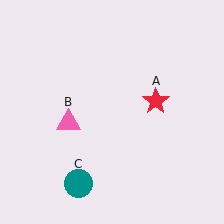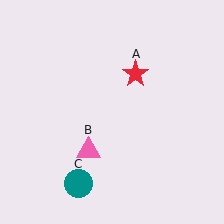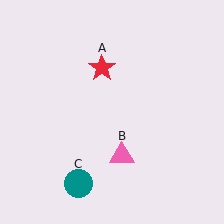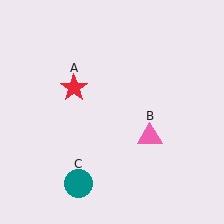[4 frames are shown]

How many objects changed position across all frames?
2 objects changed position: red star (object A), pink triangle (object B).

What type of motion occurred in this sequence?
The red star (object A), pink triangle (object B) rotated counterclockwise around the center of the scene.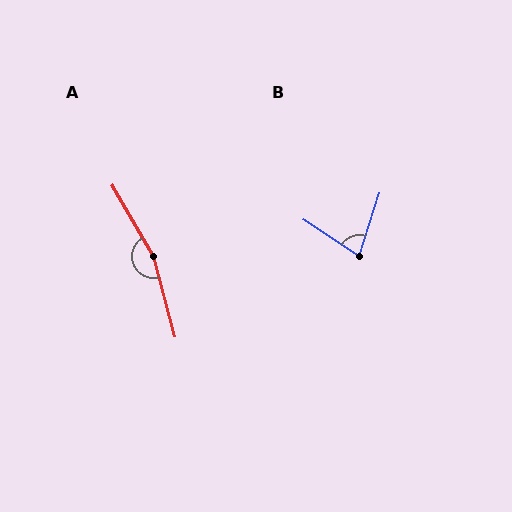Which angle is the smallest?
B, at approximately 74 degrees.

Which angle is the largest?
A, at approximately 165 degrees.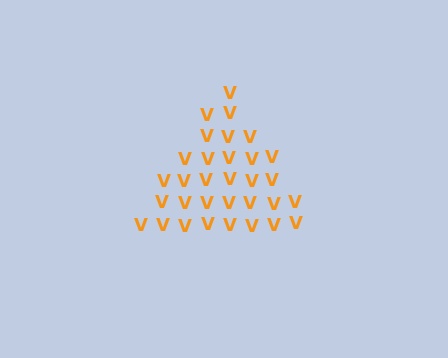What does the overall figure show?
The overall figure shows a triangle.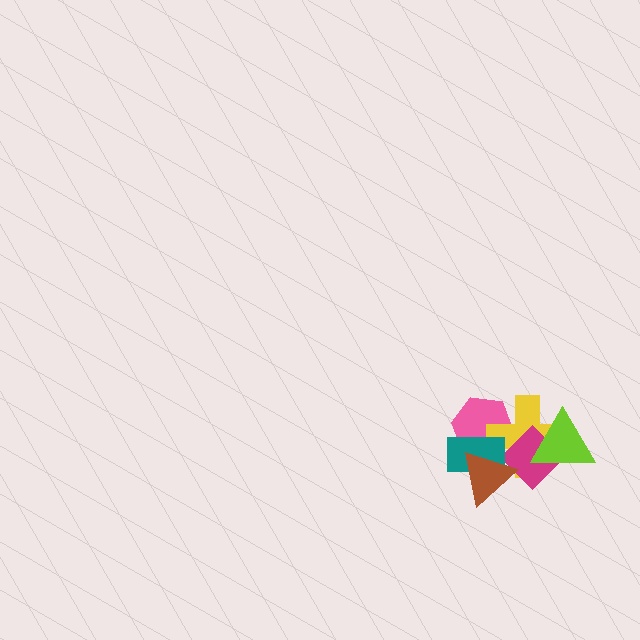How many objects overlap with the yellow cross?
5 objects overlap with the yellow cross.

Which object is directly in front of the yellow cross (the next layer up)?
The magenta diamond is directly in front of the yellow cross.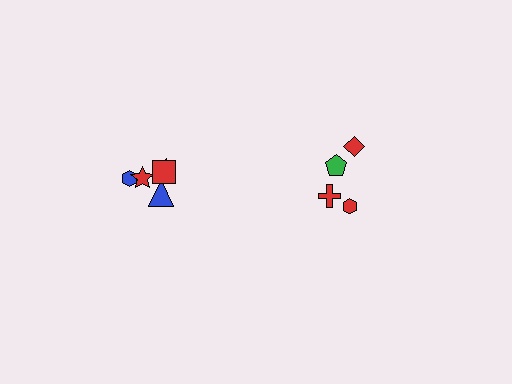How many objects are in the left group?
There are 6 objects.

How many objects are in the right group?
There are 4 objects.